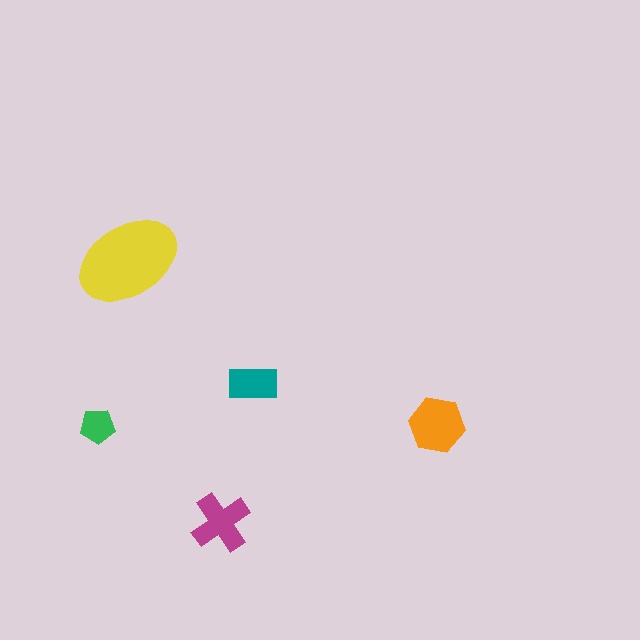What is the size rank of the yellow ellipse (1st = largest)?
1st.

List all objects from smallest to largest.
The green pentagon, the teal rectangle, the magenta cross, the orange hexagon, the yellow ellipse.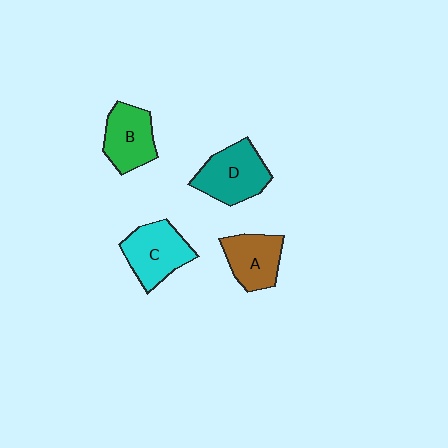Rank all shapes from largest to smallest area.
From largest to smallest: D (teal), C (cyan), B (green), A (brown).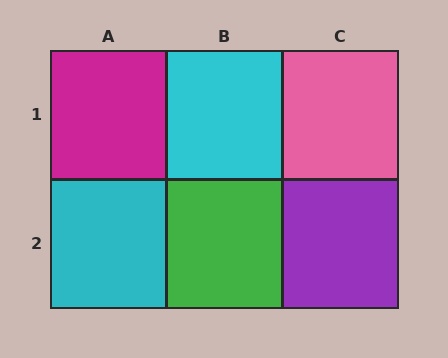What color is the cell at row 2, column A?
Cyan.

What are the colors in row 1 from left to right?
Magenta, cyan, pink.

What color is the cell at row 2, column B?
Green.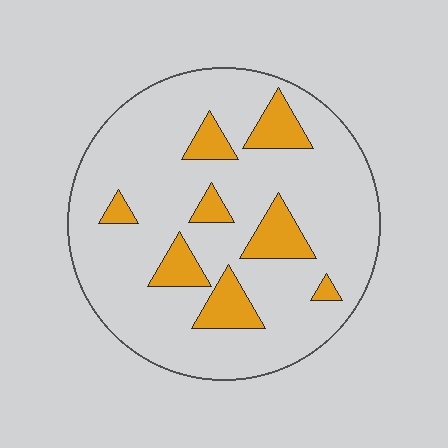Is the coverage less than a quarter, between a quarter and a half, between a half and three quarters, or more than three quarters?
Less than a quarter.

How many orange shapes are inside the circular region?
8.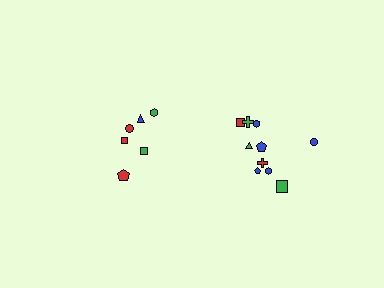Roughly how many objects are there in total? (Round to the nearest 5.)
Roughly 15 objects in total.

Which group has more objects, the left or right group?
The right group.